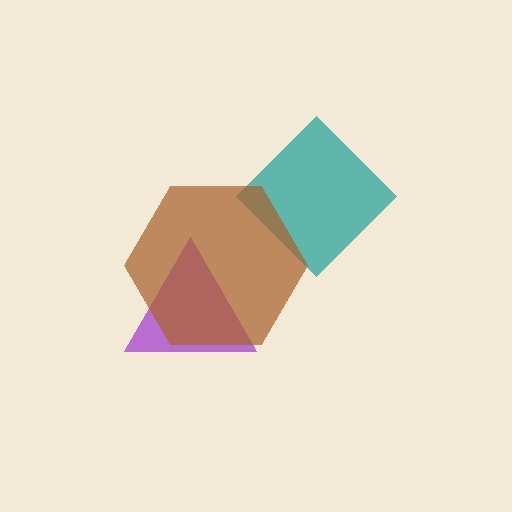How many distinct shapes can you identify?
There are 3 distinct shapes: a teal diamond, a purple triangle, a brown hexagon.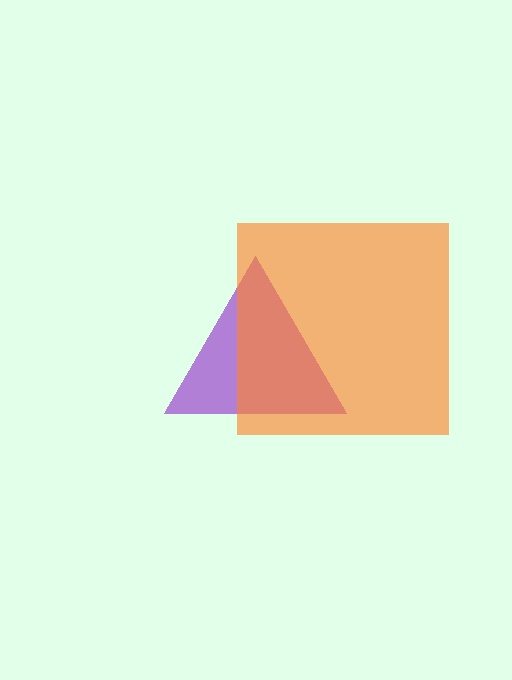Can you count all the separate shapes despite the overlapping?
Yes, there are 2 separate shapes.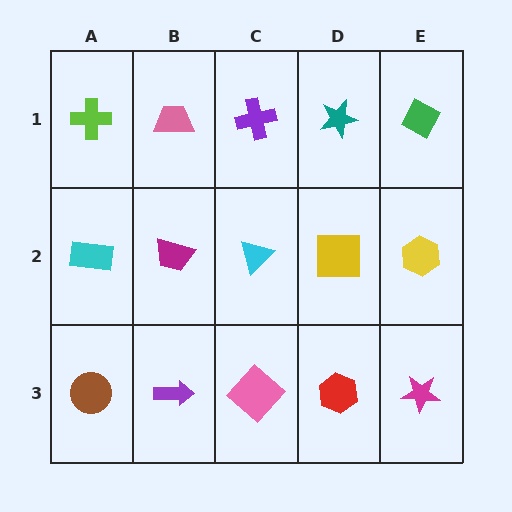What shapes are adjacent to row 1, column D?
A yellow square (row 2, column D), a purple cross (row 1, column C), a green diamond (row 1, column E).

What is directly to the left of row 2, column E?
A yellow square.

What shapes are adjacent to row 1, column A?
A cyan rectangle (row 2, column A), a pink trapezoid (row 1, column B).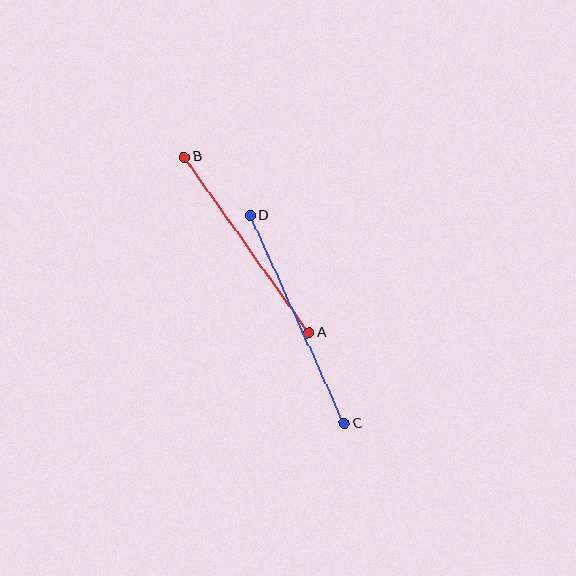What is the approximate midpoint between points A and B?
The midpoint is at approximately (246, 245) pixels.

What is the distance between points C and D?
The distance is approximately 228 pixels.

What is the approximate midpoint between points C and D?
The midpoint is at approximately (297, 319) pixels.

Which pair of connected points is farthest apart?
Points C and D are farthest apart.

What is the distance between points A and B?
The distance is approximately 216 pixels.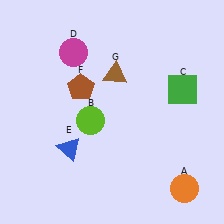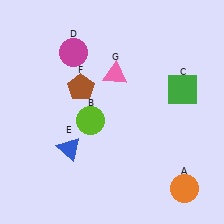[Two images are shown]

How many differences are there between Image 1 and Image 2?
There is 1 difference between the two images.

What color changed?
The triangle (G) changed from brown in Image 1 to pink in Image 2.